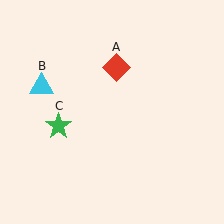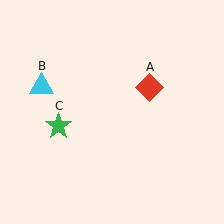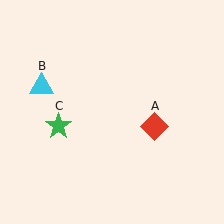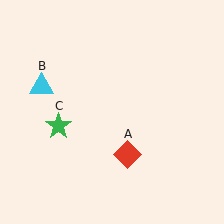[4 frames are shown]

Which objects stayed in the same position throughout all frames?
Cyan triangle (object B) and green star (object C) remained stationary.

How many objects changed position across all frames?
1 object changed position: red diamond (object A).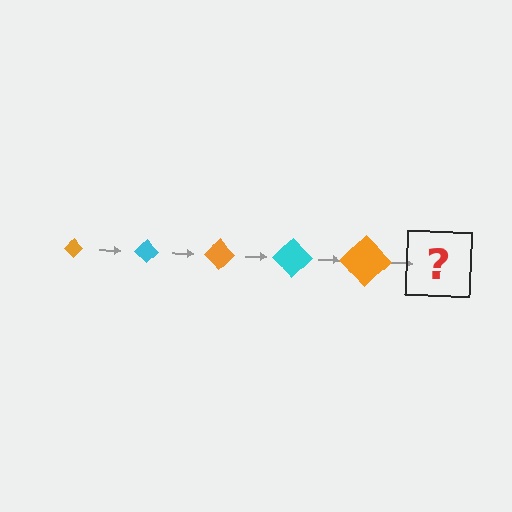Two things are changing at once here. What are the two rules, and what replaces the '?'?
The two rules are that the diamond grows larger each step and the color cycles through orange and cyan. The '?' should be a cyan diamond, larger than the previous one.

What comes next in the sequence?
The next element should be a cyan diamond, larger than the previous one.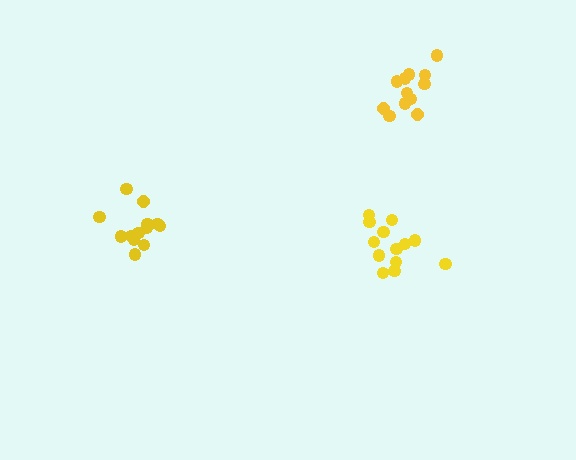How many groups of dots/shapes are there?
There are 3 groups.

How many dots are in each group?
Group 1: 13 dots, Group 2: 13 dots, Group 3: 12 dots (38 total).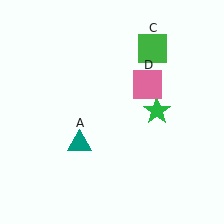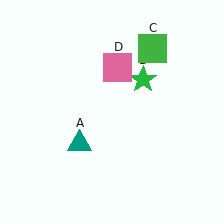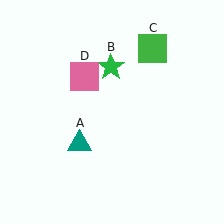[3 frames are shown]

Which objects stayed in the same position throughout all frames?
Teal triangle (object A) and green square (object C) remained stationary.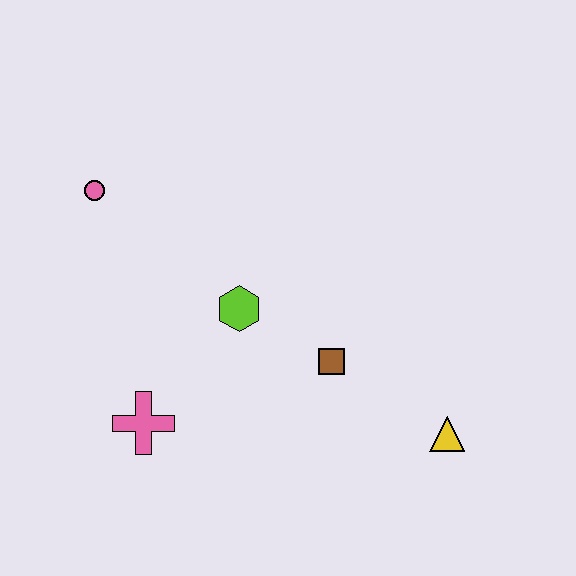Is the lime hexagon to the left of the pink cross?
No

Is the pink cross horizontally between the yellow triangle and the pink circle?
Yes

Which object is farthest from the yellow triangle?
The pink circle is farthest from the yellow triangle.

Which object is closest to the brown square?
The lime hexagon is closest to the brown square.